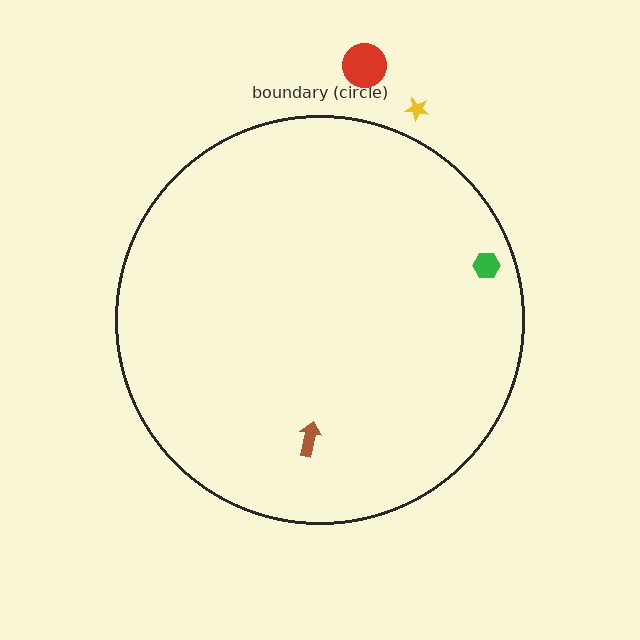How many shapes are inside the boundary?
2 inside, 2 outside.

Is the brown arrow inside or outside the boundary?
Inside.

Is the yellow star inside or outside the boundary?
Outside.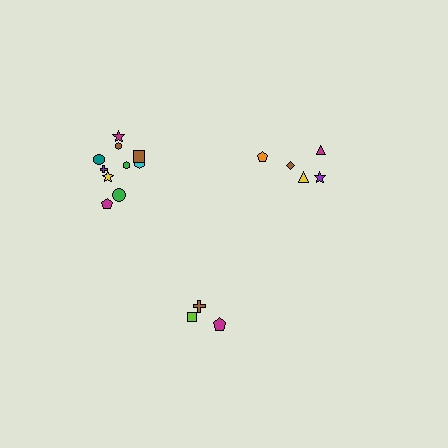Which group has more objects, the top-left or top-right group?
The top-left group.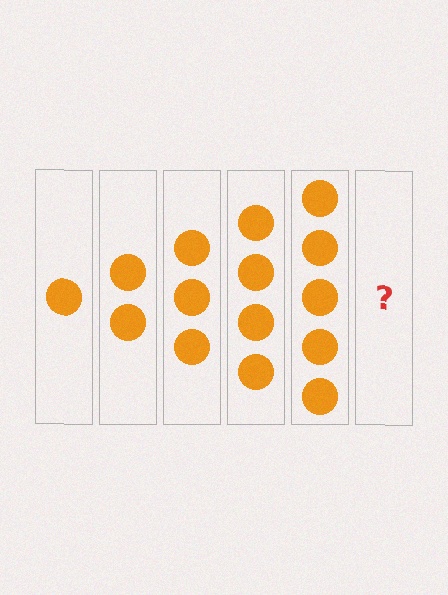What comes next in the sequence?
The next element should be 6 circles.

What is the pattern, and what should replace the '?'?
The pattern is that each step adds one more circle. The '?' should be 6 circles.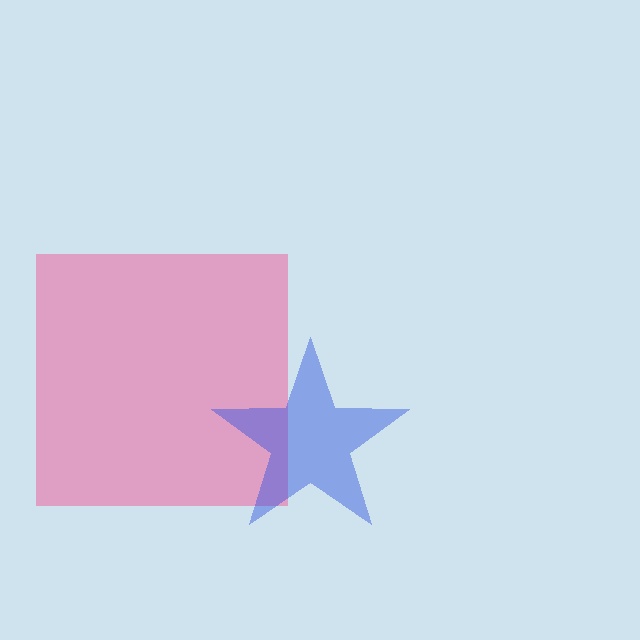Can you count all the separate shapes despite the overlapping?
Yes, there are 2 separate shapes.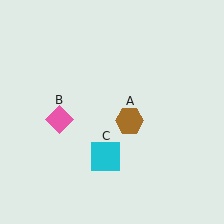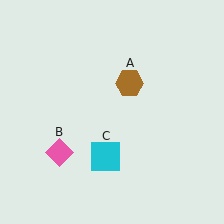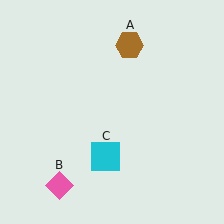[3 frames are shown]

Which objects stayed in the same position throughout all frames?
Cyan square (object C) remained stationary.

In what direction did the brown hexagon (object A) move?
The brown hexagon (object A) moved up.